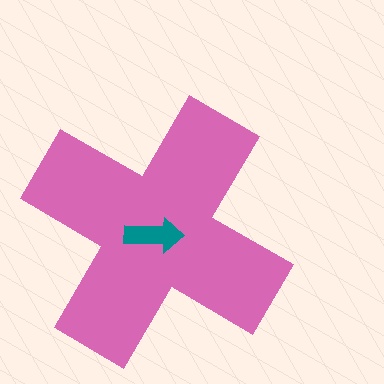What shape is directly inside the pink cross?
The teal arrow.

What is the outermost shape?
The pink cross.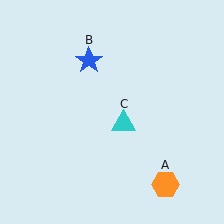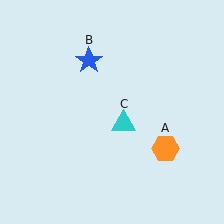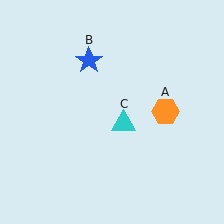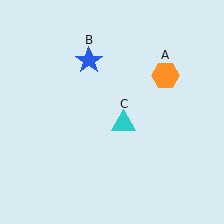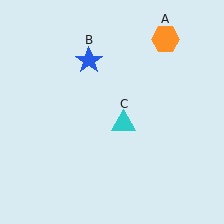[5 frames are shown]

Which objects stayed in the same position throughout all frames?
Blue star (object B) and cyan triangle (object C) remained stationary.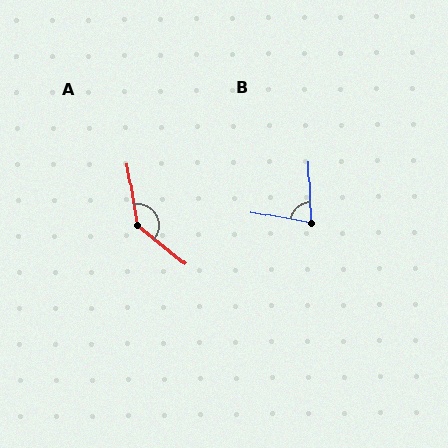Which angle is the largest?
A, at approximately 138 degrees.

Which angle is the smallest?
B, at approximately 77 degrees.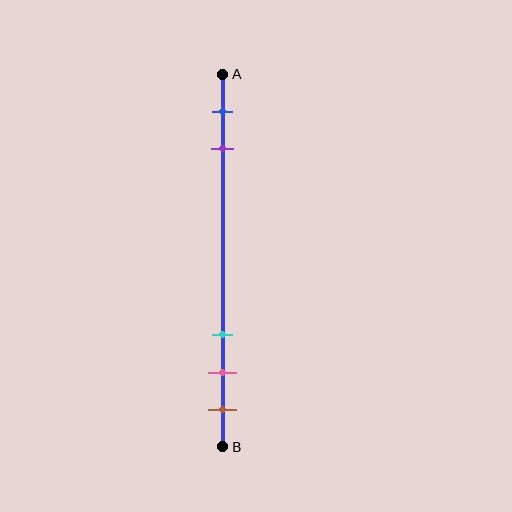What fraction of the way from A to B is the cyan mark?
The cyan mark is approximately 70% (0.7) of the way from A to B.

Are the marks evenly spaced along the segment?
No, the marks are not evenly spaced.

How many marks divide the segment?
There are 5 marks dividing the segment.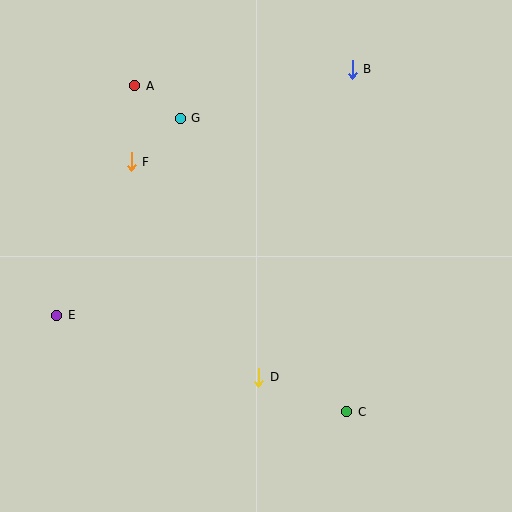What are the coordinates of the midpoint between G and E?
The midpoint between G and E is at (118, 217).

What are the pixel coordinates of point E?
Point E is at (57, 315).